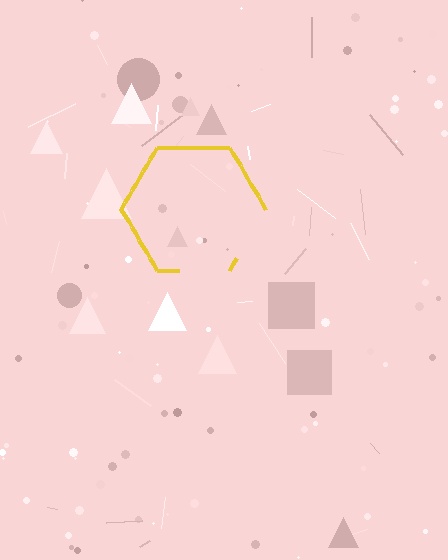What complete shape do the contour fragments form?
The contour fragments form a hexagon.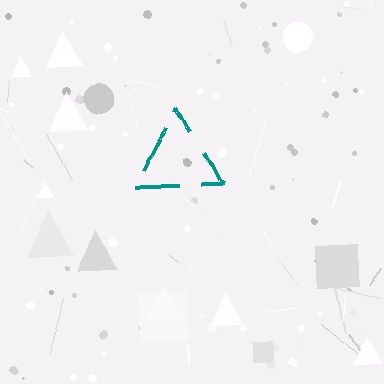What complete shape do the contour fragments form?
The contour fragments form a triangle.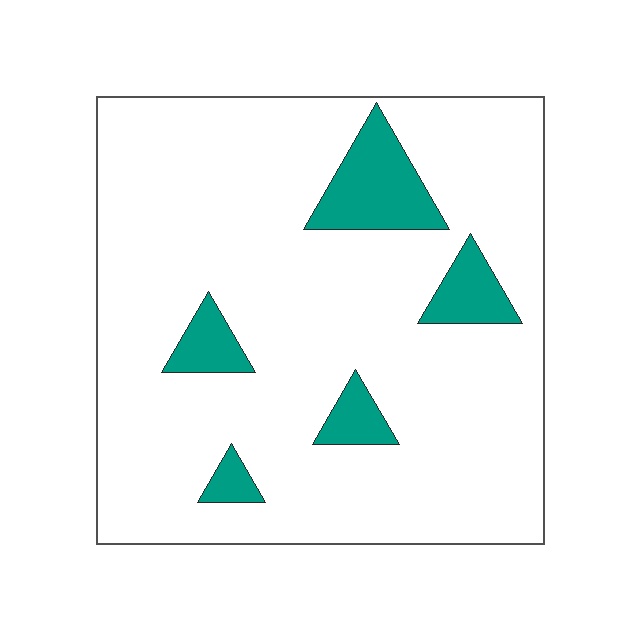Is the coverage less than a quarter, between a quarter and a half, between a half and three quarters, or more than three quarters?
Less than a quarter.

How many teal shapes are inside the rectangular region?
5.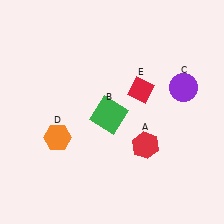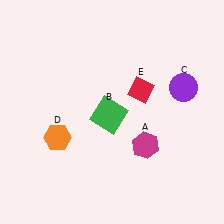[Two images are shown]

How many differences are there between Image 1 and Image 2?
There is 1 difference between the two images.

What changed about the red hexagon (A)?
In Image 1, A is red. In Image 2, it changed to magenta.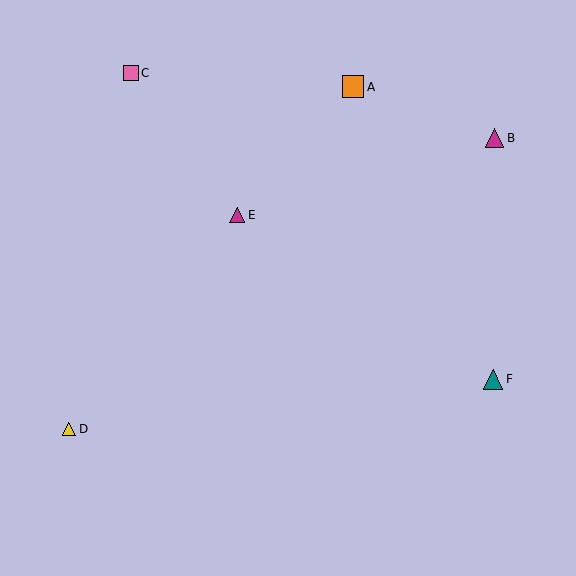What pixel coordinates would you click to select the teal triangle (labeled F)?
Click at (493, 379) to select the teal triangle F.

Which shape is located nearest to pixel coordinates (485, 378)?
The teal triangle (labeled F) at (493, 379) is nearest to that location.